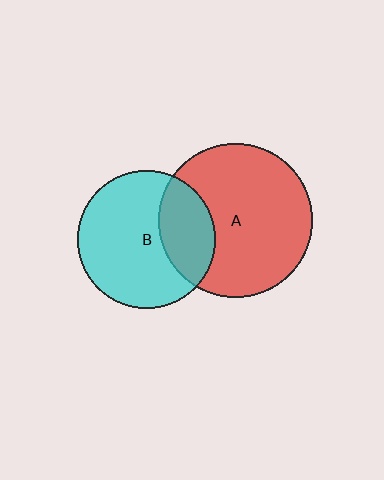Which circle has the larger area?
Circle A (red).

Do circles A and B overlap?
Yes.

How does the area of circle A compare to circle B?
Approximately 1.2 times.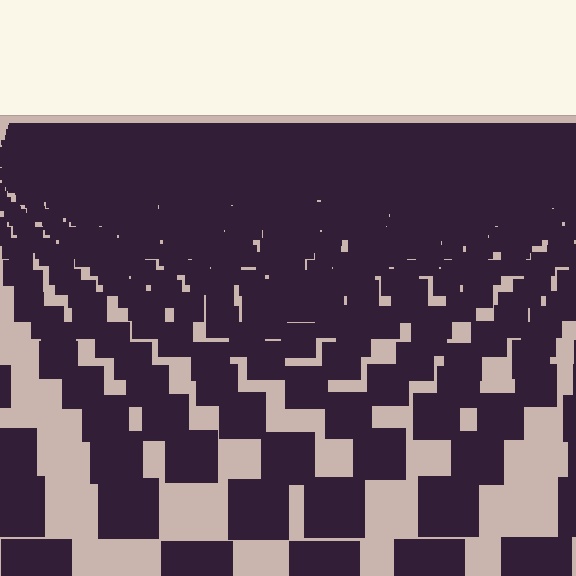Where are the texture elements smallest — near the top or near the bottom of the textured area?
Near the top.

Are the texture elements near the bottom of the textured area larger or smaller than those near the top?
Larger. Near the bottom, elements are closer to the viewer and appear at a bigger on-screen size.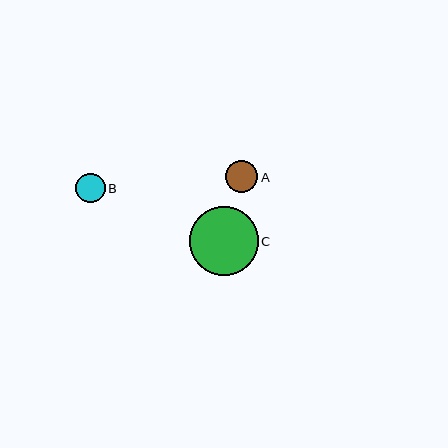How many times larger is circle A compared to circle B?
Circle A is approximately 1.1 times the size of circle B.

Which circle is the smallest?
Circle B is the smallest with a size of approximately 29 pixels.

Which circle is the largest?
Circle C is the largest with a size of approximately 69 pixels.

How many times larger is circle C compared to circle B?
Circle C is approximately 2.3 times the size of circle B.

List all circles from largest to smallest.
From largest to smallest: C, A, B.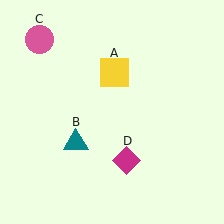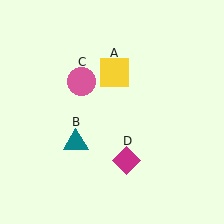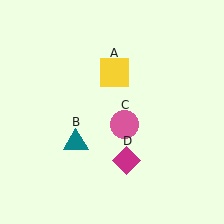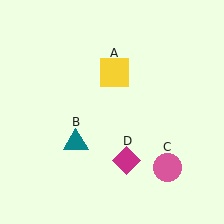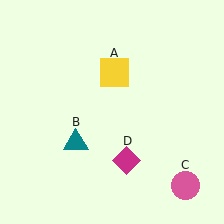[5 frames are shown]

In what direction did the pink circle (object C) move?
The pink circle (object C) moved down and to the right.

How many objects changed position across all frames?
1 object changed position: pink circle (object C).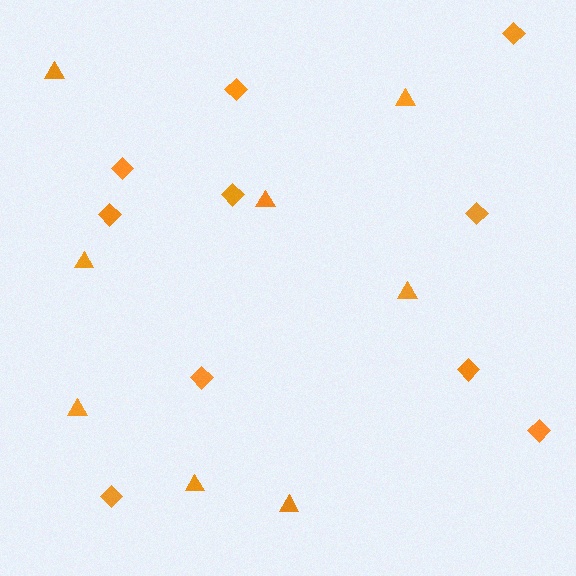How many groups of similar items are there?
There are 2 groups: one group of diamonds (10) and one group of triangles (8).